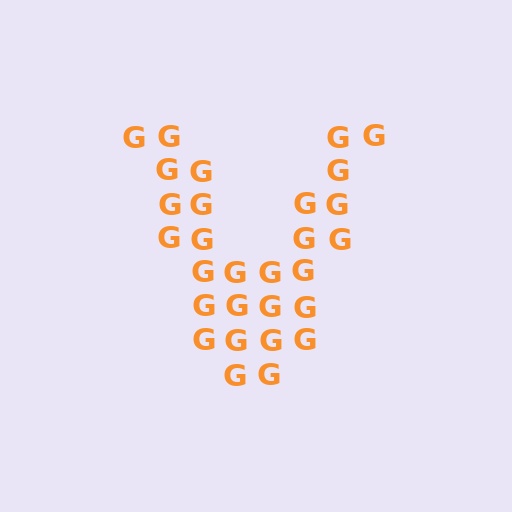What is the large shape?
The large shape is the letter V.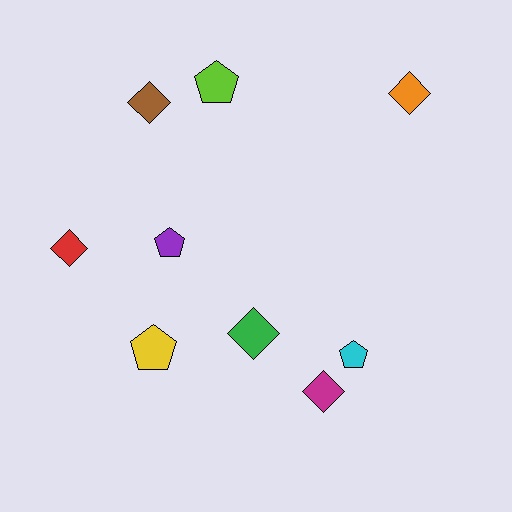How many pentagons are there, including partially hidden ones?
There are 4 pentagons.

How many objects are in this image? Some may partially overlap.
There are 9 objects.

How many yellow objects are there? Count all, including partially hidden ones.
There is 1 yellow object.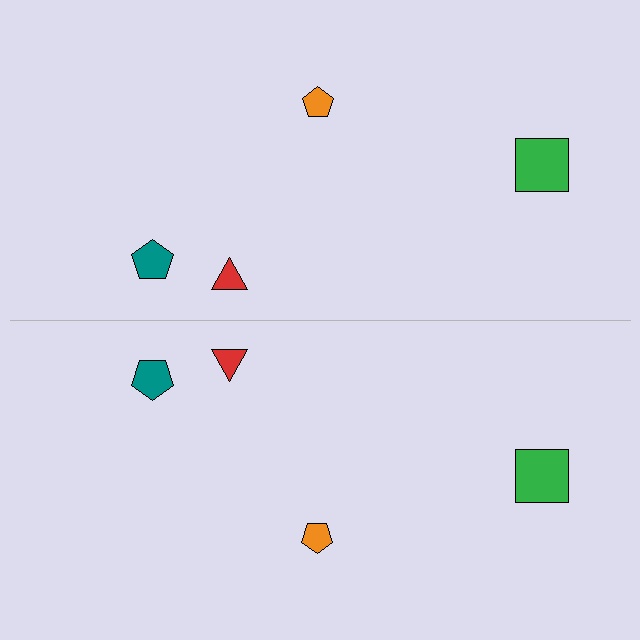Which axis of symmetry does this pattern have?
The pattern has a horizontal axis of symmetry running through the center of the image.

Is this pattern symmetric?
Yes, this pattern has bilateral (reflection) symmetry.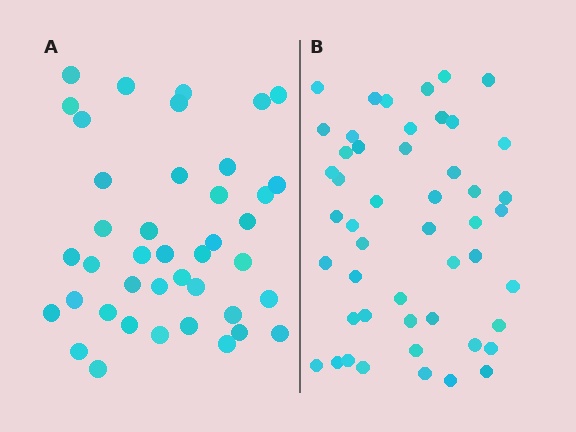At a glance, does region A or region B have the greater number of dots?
Region B (the right region) has more dots.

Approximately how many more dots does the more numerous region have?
Region B has roughly 8 or so more dots than region A.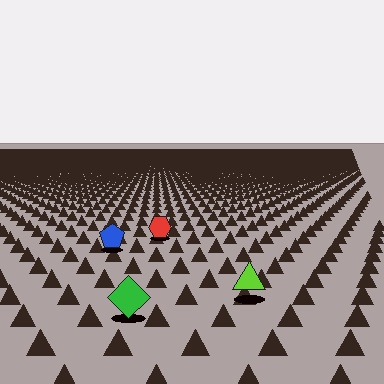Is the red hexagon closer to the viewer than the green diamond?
No. The green diamond is closer — you can tell from the texture gradient: the ground texture is coarser near it.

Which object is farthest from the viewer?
The red hexagon is farthest from the viewer. It appears smaller and the ground texture around it is denser.